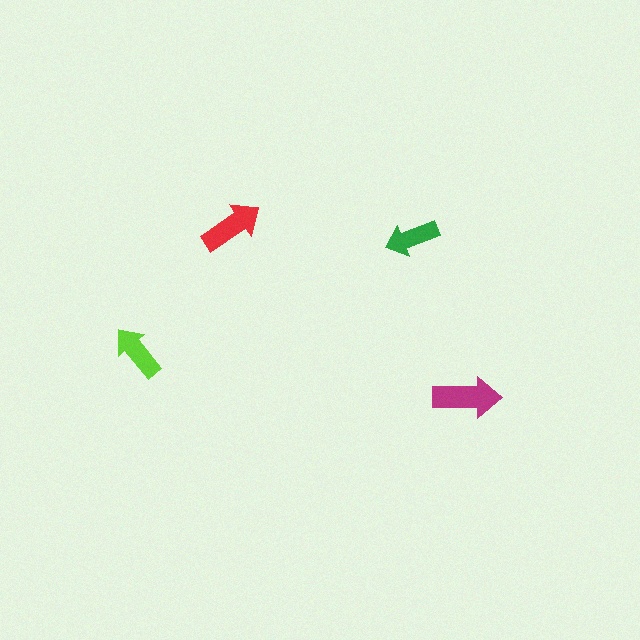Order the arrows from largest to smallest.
the magenta one, the red one, the lime one, the green one.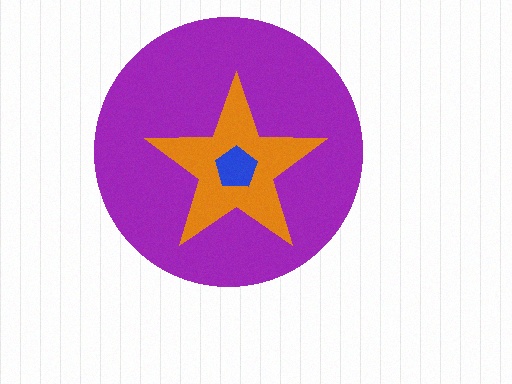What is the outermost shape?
The purple circle.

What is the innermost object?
The blue pentagon.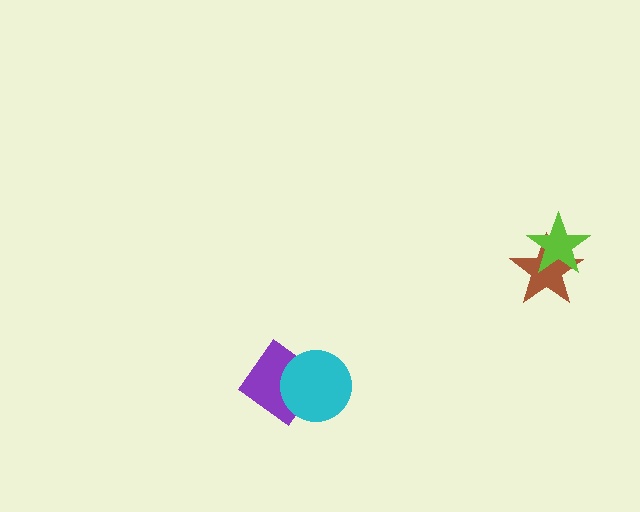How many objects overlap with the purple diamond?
1 object overlaps with the purple diamond.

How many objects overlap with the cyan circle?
1 object overlaps with the cyan circle.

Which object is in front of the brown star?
The lime star is in front of the brown star.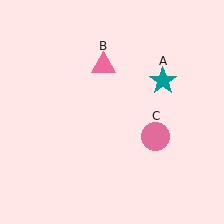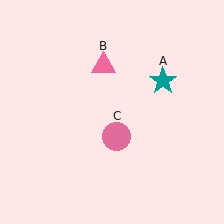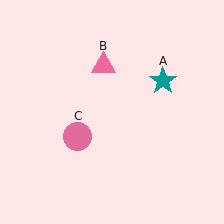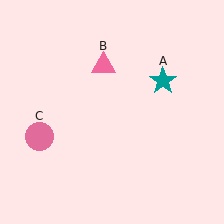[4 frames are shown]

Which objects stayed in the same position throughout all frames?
Teal star (object A) and pink triangle (object B) remained stationary.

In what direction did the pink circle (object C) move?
The pink circle (object C) moved left.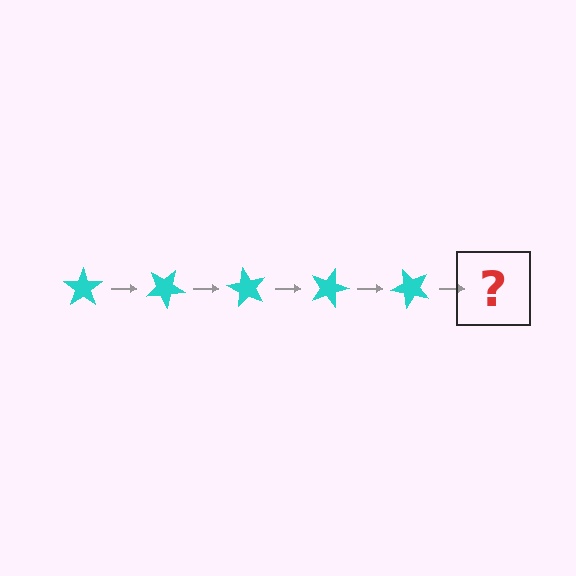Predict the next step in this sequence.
The next step is a cyan star rotated 150 degrees.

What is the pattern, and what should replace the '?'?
The pattern is that the star rotates 30 degrees each step. The '?' should be a cyan star rotated 150 degrees.